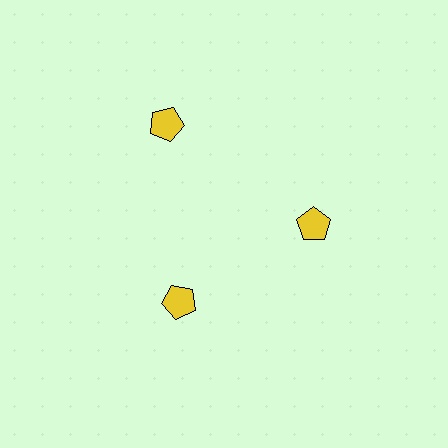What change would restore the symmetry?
The symmetry would be restored by moving it inward, back onto the ring so that all 3 pentagons sit at equal angles and equal distance from the center.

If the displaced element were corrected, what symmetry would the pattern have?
It would have 3-fold rotational symmetry — the pattern would map onto itself every 120 degrees.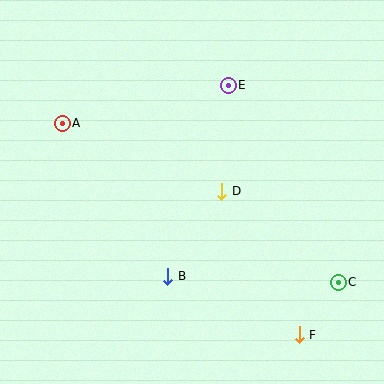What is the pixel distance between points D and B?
The distance between D and B is 101 pixels.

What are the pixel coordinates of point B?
Point B is at (168, 276).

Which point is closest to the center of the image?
Point D at (222, 191) is closest to the center.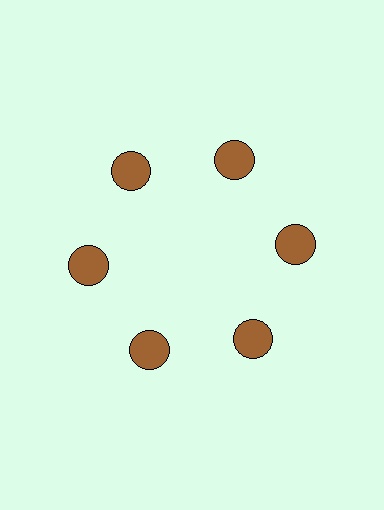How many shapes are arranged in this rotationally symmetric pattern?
There are 6 shapes, arranged in 6 groups of 1.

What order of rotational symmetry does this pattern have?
This pattern has 6-fold rotational symmetry.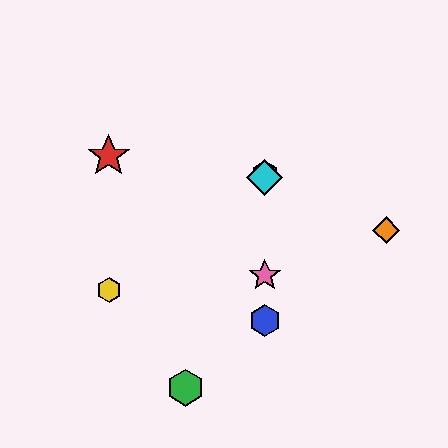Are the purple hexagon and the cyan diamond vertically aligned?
Yes, both are at x≈265.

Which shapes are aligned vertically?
The blue hexagon, the purple hexagon, the cyan diamond, the pink star are aligned vertically.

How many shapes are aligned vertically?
4 shapes (the blue hexagon, the purple hexagon, the cyan diamond, the pink star) are aligned vertically.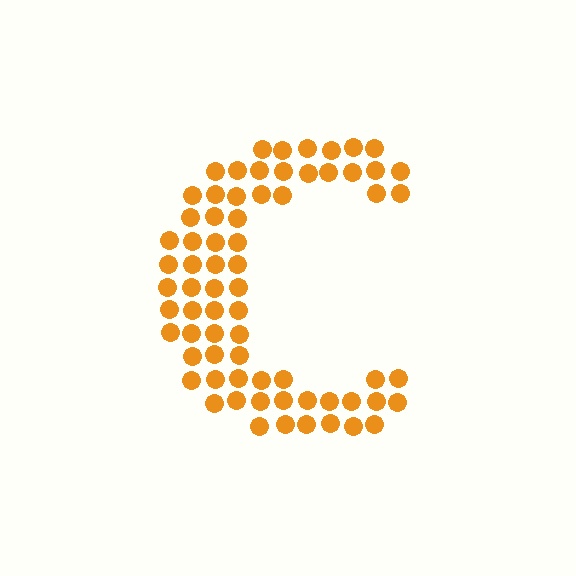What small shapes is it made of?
It is made of small circles.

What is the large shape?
The large shape is the letter C.